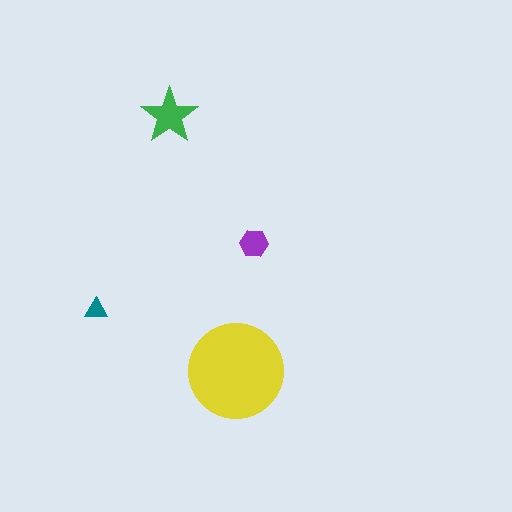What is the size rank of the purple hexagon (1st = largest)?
3rd.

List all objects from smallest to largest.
The teal triangle, the purple hexagon, the green star, the yellow circle.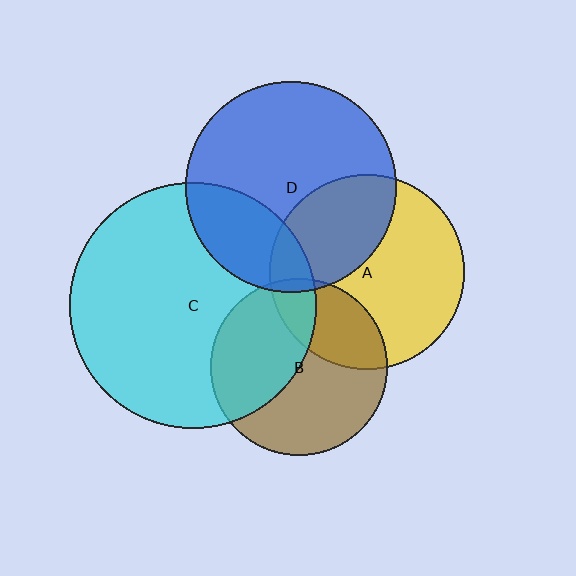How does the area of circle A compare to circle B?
Approximately 1.2 times.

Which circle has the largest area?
Circle C (cyan).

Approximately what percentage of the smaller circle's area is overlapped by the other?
Approximately 45%.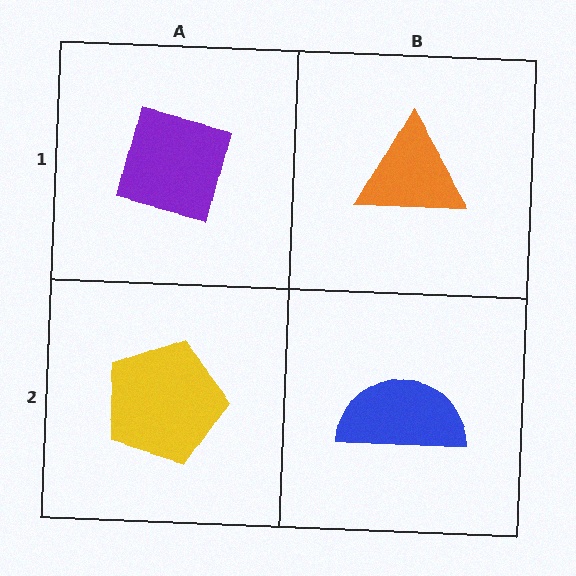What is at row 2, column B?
A blue semicircle.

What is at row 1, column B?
An orange triangle.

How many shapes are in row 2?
2 shapes.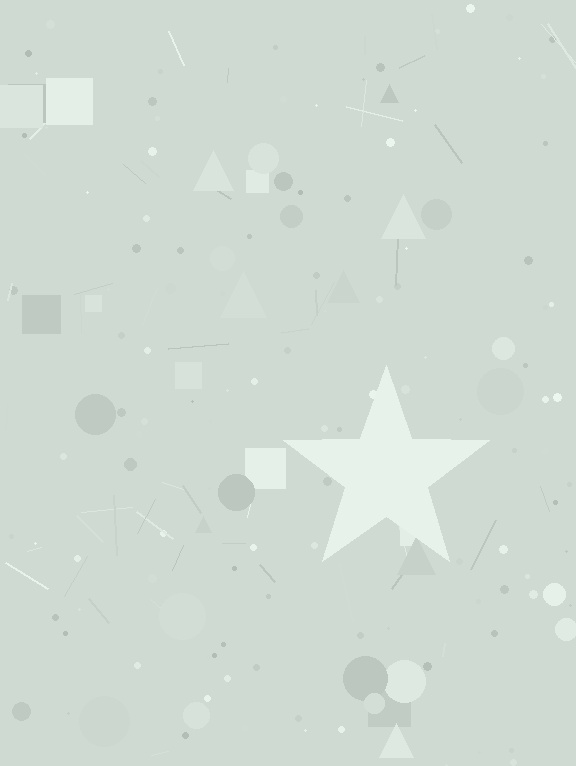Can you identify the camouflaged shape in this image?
The camouflaged shape is a star.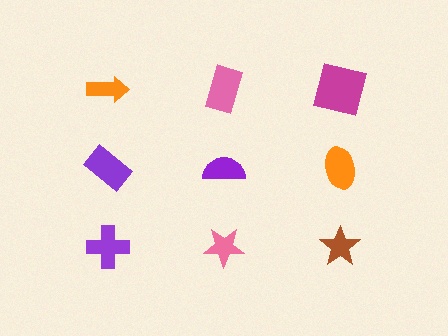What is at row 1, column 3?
A magenta square.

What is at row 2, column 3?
An orange ellipse.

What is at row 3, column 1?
A purple cross.